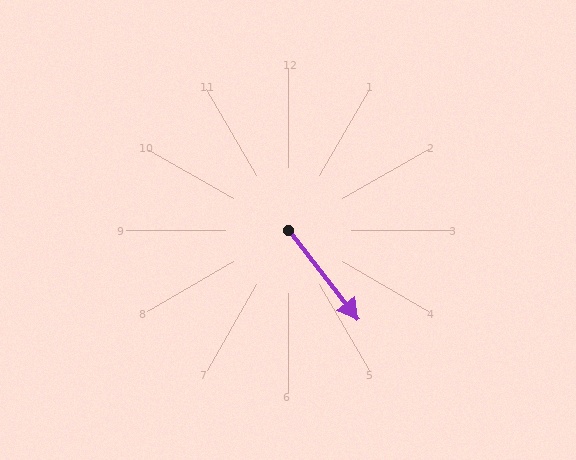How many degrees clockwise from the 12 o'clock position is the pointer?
Approximately 142 degrees.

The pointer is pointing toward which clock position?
Roughly 5 o'clock.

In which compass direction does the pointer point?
Southeast.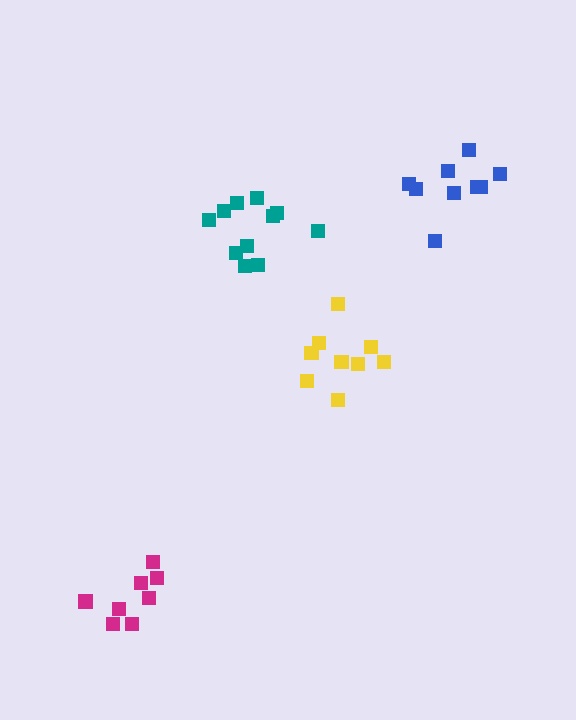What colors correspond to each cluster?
The clusters are colored: magenta, teal, yellow, blue.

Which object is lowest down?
The magenta cluster is bottommost.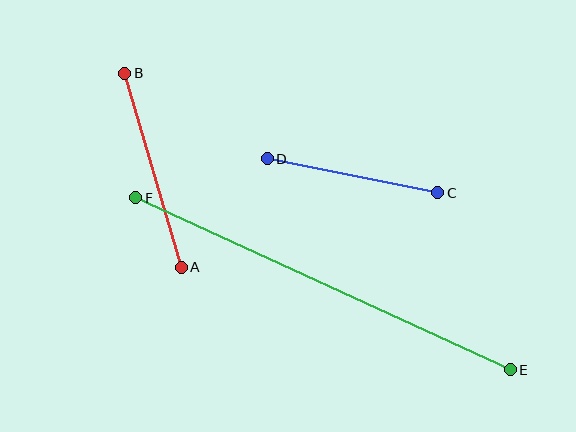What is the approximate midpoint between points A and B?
The midpoint is at approximately (153, 170) pixels.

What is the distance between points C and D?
The distance is approximately 173 pixels.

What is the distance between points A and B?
The distance is approximately 202 pixels.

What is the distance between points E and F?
The distance is approximately 412 pixels.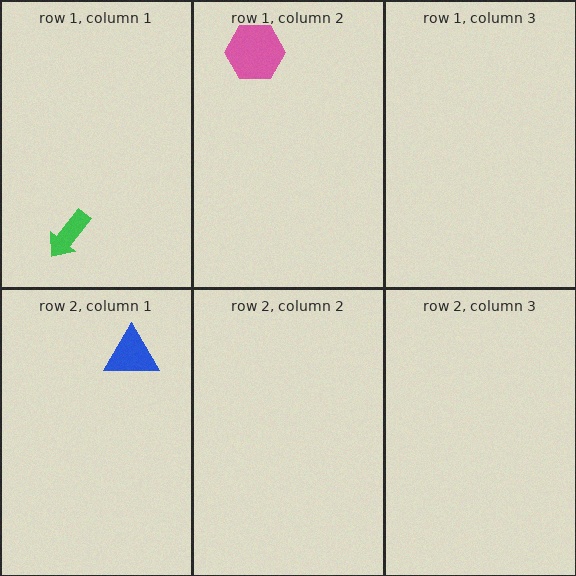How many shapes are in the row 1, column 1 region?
1.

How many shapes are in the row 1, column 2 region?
1.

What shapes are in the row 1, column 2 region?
The pink hexagon.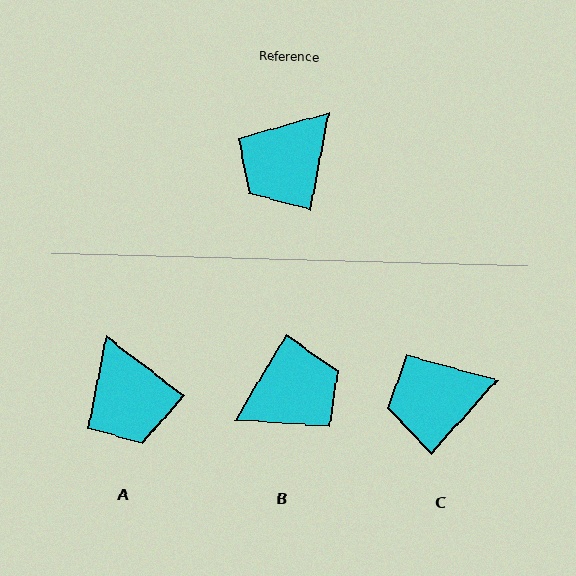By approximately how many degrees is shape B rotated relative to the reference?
Approximately 160 degrees counter-clockwise.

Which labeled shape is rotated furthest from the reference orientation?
B, about 160 degrees away.